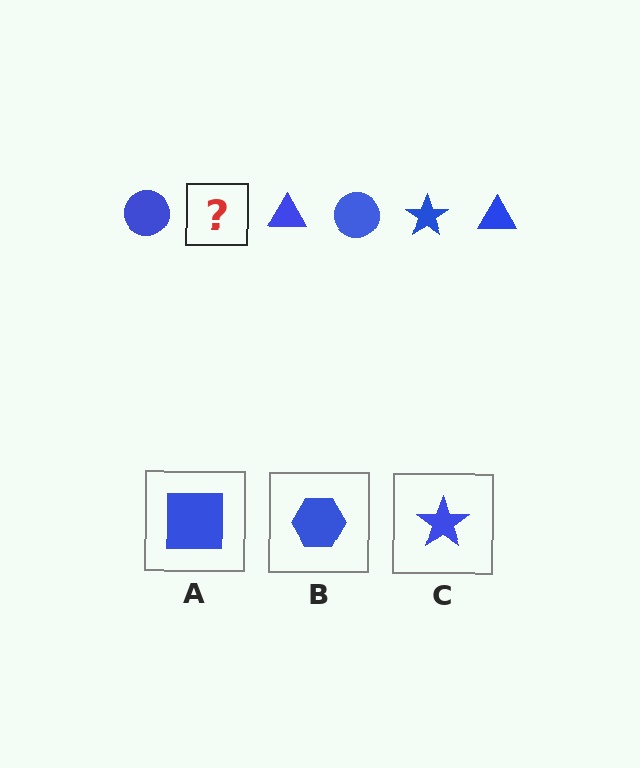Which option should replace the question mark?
Option C.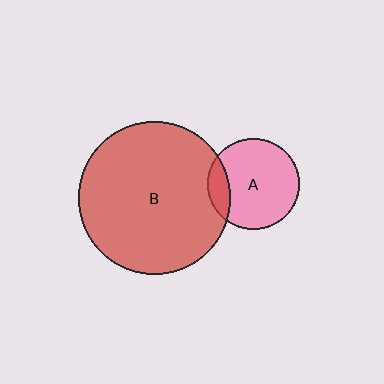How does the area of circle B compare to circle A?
Approximately 2.8 times.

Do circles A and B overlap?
Yes.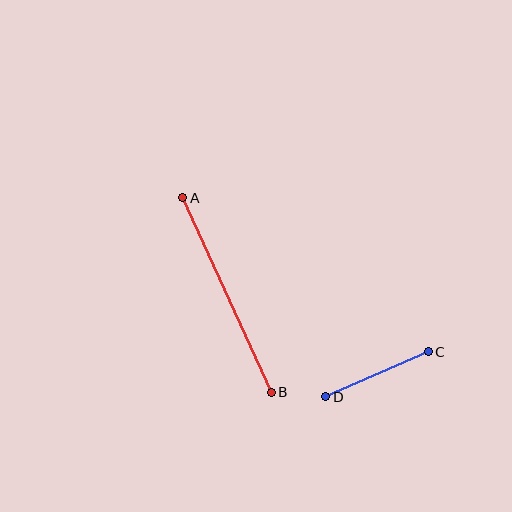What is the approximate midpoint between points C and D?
The midpoint is at approximately (377, 374) pixels.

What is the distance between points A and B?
The distance is approximately 214 pixels.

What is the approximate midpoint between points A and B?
The midpoint is at approximately (227, 295) pixels.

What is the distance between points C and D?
The distance is approximately 112 pixels.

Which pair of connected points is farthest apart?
Points A and B are farthest apart.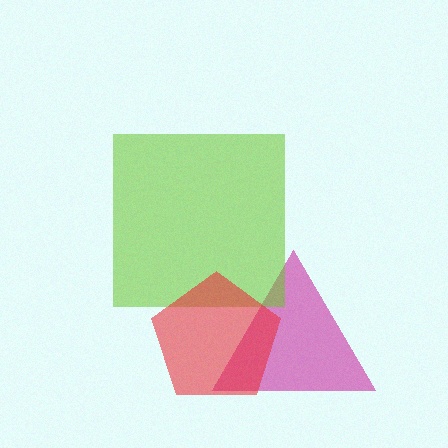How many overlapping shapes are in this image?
There are 3 overlapping shapes in the image.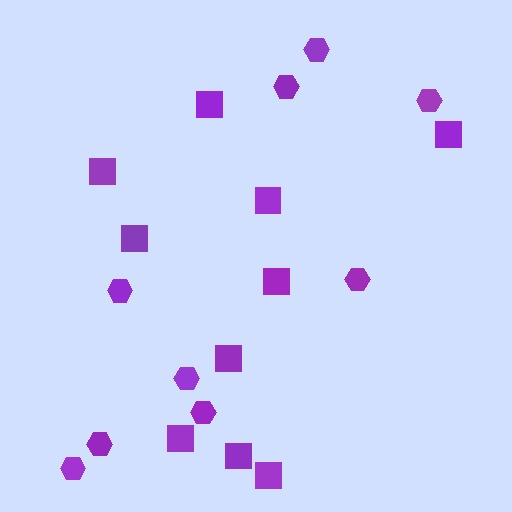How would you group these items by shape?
There are 2 groups: one group of squares (10) and one group of hexagons (9).